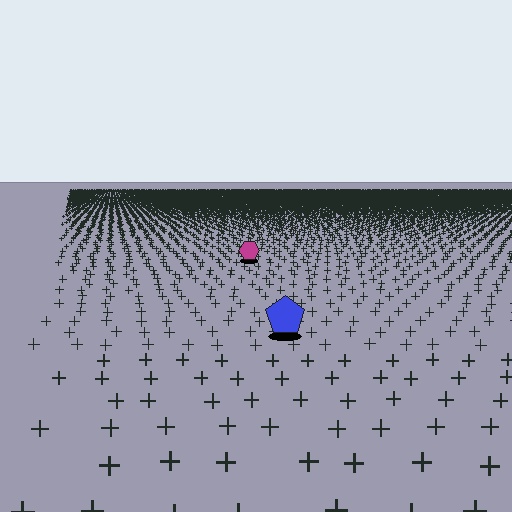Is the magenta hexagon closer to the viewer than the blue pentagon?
No. The blue pentagon is closer — you can tell from the texture gradient: the ground texture is coarser near it.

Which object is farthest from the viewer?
The magenta hexagon is farthest from the viewer. It appears smaller and the ground texture around it is denser.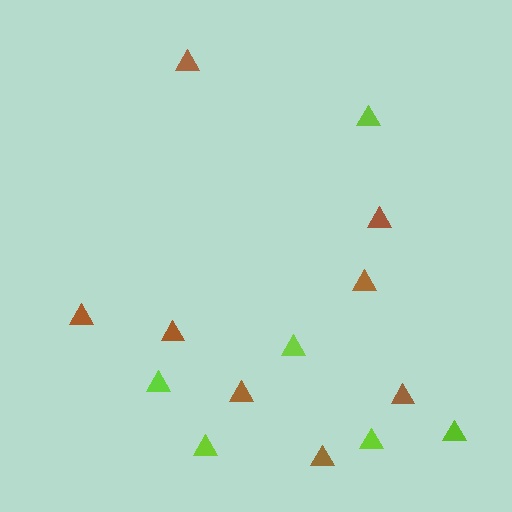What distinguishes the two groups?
There are 2 groups: one group of brown triangles (8) and one group of lime triangles (6).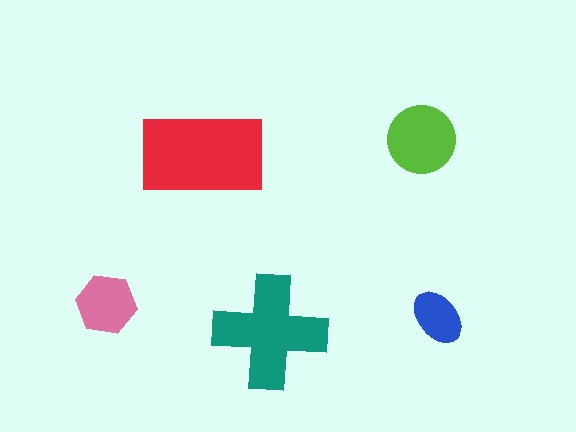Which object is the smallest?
The blue ellipse.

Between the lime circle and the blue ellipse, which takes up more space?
The lime circle.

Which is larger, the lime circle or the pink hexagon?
The lime circle.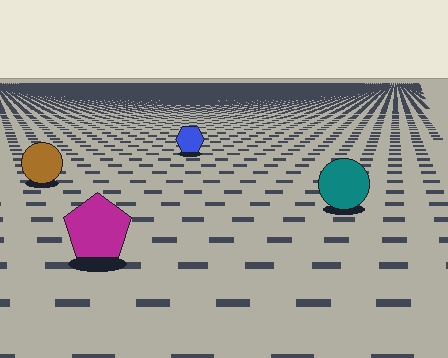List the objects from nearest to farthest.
From nearest to farthest: the magenta pentagon, the teal circle, the brown circle, the blue hexagon.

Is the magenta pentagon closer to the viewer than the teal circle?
Yes. The magenta pentagon is closer — you can tell from the texture gradient: the ground texture is coarser near it.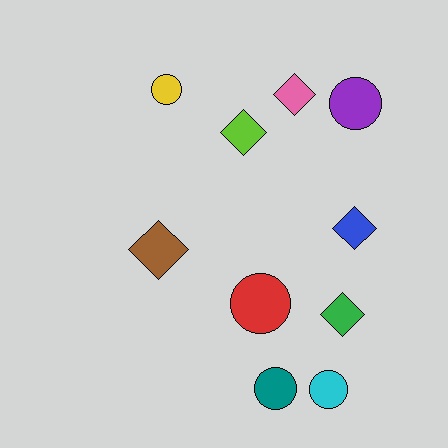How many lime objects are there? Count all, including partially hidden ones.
There is 1 lime object.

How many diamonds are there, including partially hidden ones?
There are 5 diamonds.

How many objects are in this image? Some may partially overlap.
There are 10 objects.